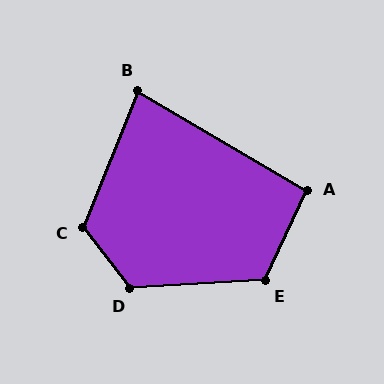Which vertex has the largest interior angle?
D, at approximately 124 degrees.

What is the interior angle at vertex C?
Approximately 121 degrees (obtuse).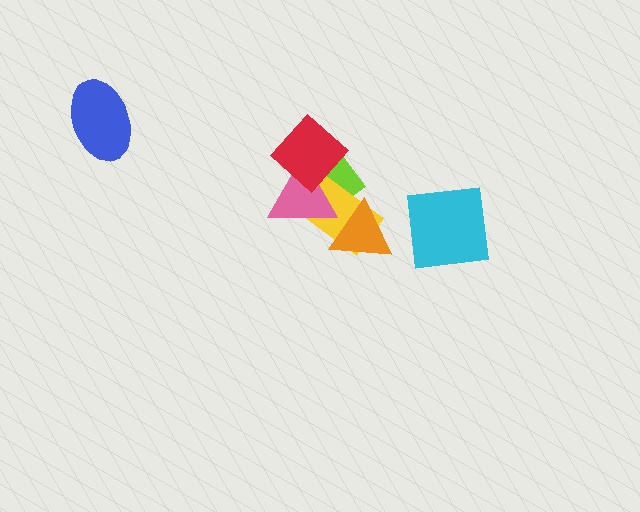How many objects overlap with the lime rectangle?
3 objects overlap with the lime rectangle.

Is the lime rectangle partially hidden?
Yes, it is partially covered by another shape.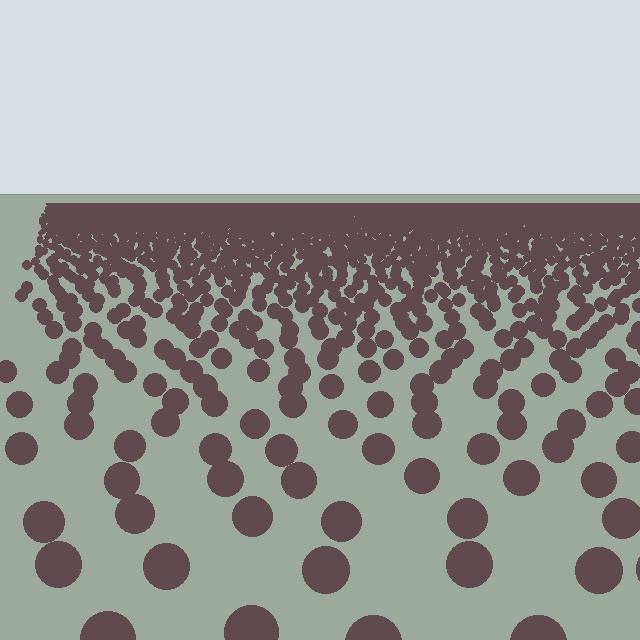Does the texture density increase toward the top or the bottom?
Density increases toward the top.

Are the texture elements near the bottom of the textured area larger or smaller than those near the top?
Larger. Near the bottom, elements are closer to the viewer and appear at a bigger on-screen size.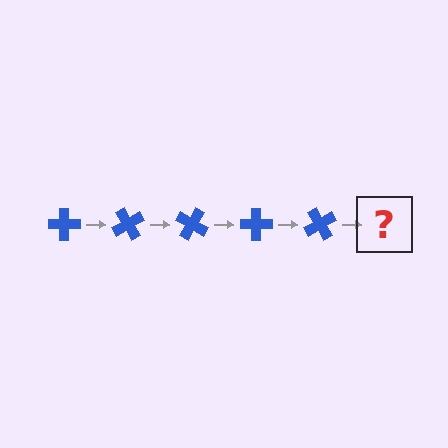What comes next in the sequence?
The next element should be a blue cross rotated 300 degrees.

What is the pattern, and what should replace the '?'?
The pattern is that the cross rotates 60 degrees each step. The '?' should be a blue cross rotated 300 degrees.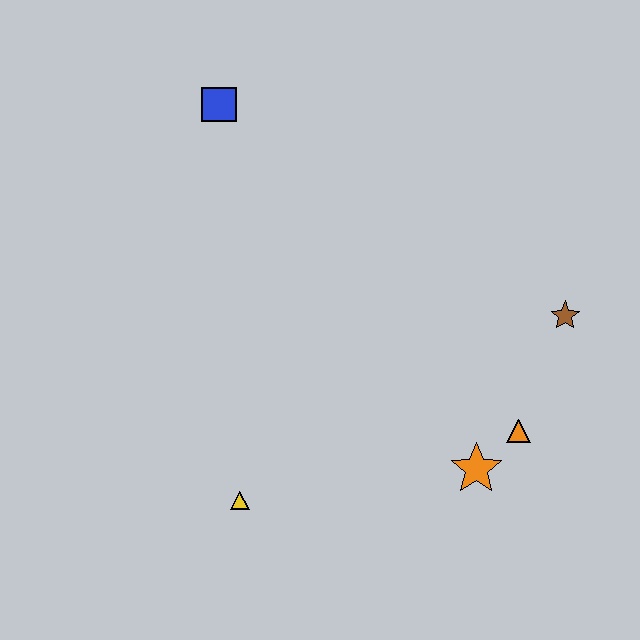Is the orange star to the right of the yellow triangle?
Yes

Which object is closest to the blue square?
The yellow triangle is closest to the blue square.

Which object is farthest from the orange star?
The blue square is farthest from the orange star.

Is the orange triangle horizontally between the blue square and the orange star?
No